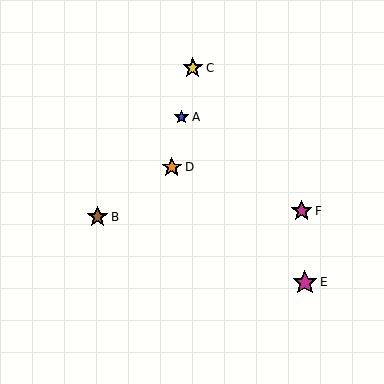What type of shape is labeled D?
Shape D is an orange star.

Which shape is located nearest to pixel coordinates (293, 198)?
The magenta star (labeled F) at (302, 211) is nearest to that location.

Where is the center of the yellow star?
The center of the yellow star is at (193, 68).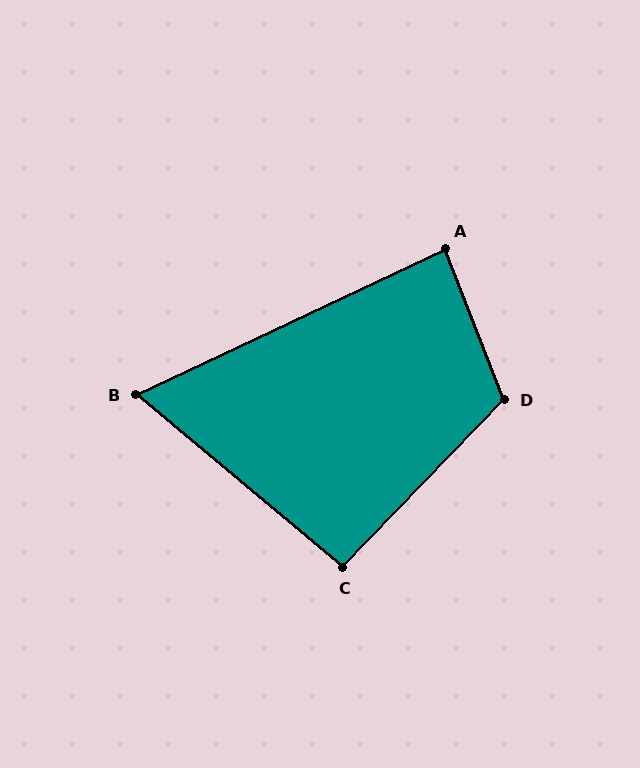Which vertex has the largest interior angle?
D, at approximately 115 degrees.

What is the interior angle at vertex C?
Approximately 94 degrees (approximately right).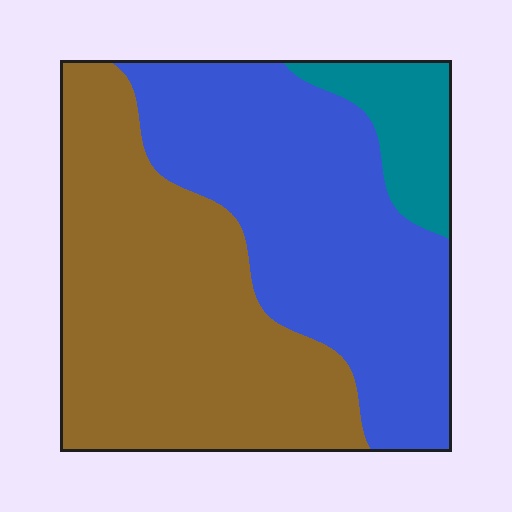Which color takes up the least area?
Teal, at roughly 10%.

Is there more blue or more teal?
Blue.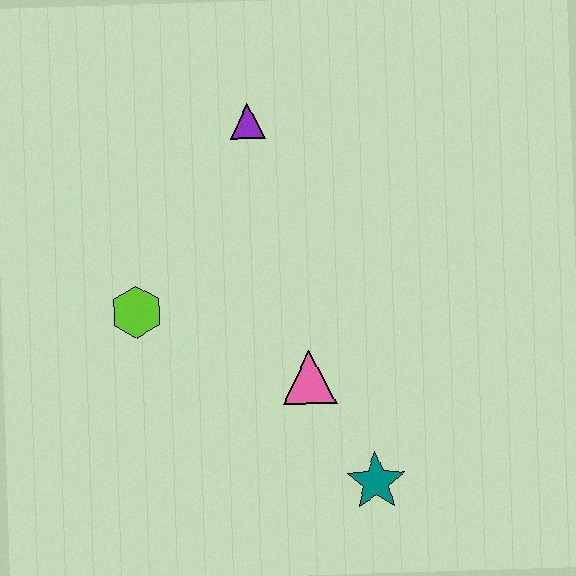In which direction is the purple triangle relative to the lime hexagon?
The purple triangle is above the lime hexagon.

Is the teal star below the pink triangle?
Yes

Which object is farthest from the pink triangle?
The purple triangle is farthest from the pink triangle.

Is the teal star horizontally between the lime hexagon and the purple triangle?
No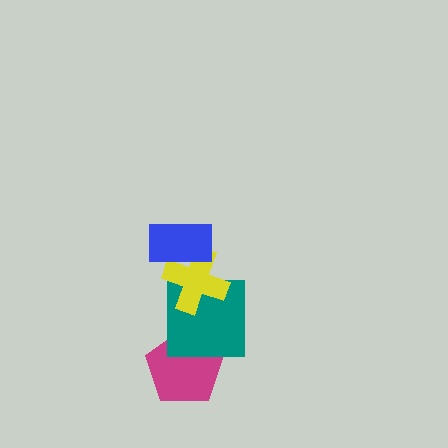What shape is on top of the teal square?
The yellow cross is on top of the teal square.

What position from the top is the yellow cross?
The yellow cross is 2nd from the top.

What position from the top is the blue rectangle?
The blue rectangle is 1st from the top.